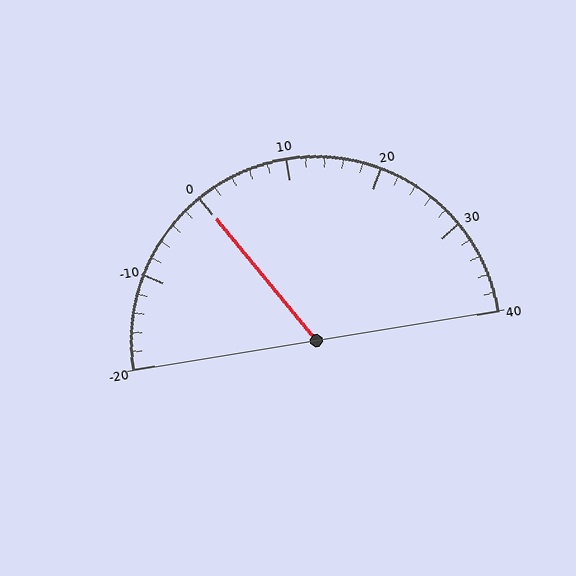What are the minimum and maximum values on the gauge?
The gauge ranges from -20 to 40.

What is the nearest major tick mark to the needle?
The nearest major tick mark is 0.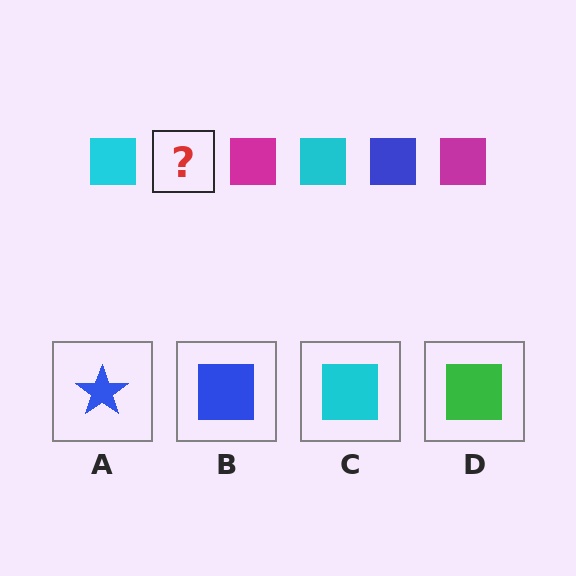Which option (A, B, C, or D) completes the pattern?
B.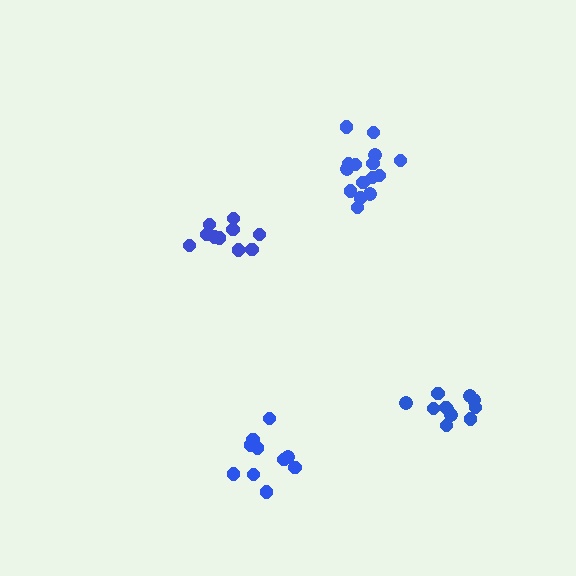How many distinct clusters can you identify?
There are 4 distinct clusters.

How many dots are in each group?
Group 1: 11 dots, Group 2: 15 dots, Group 3: 11 dots, Group 4: 10 dots (47 total).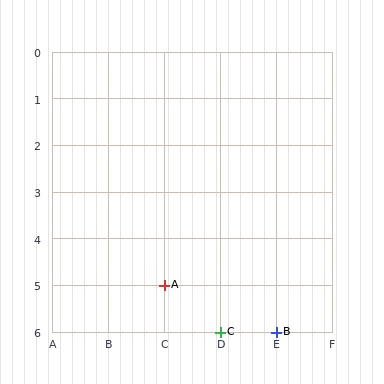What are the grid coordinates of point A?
Point A is at grid coordinates (C, 5).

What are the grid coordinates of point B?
Point B is at grid coordinates (E, 6).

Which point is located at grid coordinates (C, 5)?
Point A is at (C, 5).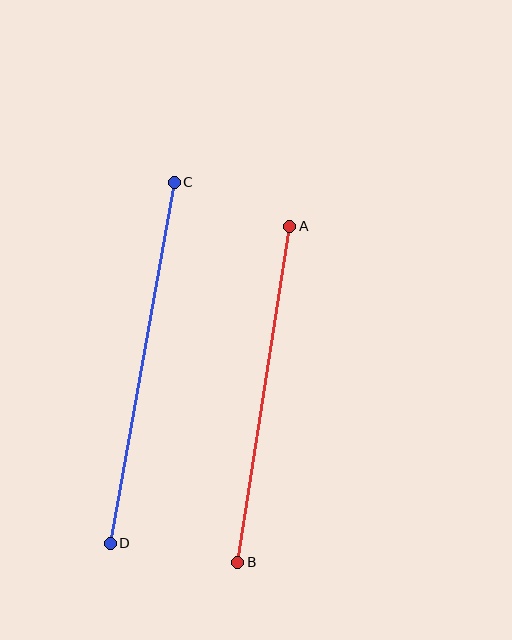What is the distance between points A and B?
The distance is approximately 340 pixels.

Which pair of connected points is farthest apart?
Points C and D are farthest apart.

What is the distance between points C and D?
The distance is approximately 367 pixels.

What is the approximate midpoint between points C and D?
The midpoint is at approximately (142, 363) pixels.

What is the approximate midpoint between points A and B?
The midpoint is at approximately (264, 394) pixels.